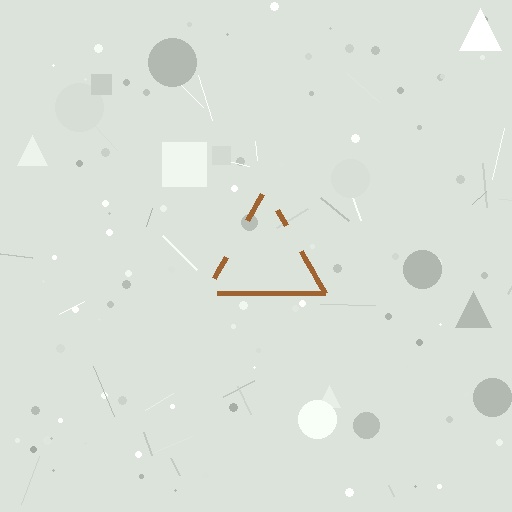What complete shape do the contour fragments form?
The contour fragments form a triangle.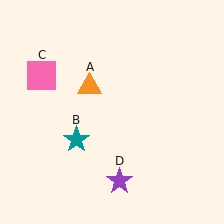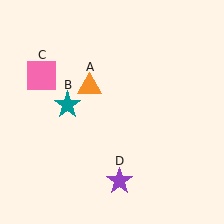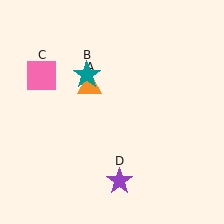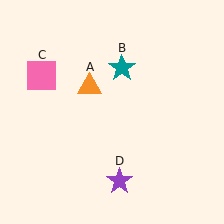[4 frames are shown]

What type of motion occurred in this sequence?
The teal star (object B) rotated clockwise around the center of the scene.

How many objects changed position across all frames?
1 object changed position: teal star (object B).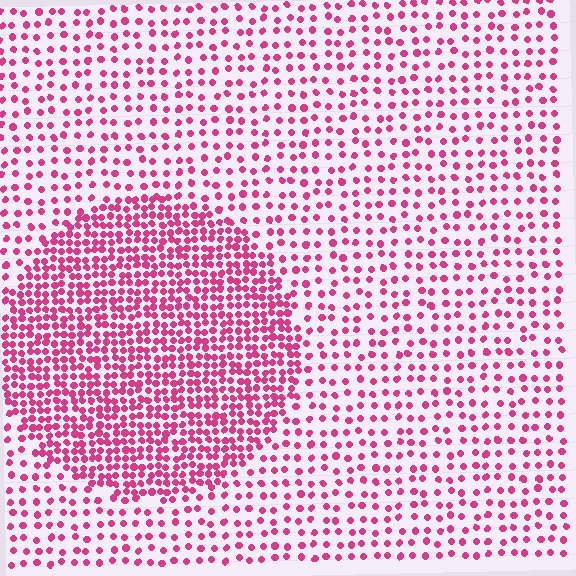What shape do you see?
I see a circle.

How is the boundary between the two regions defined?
The boundary is defined by a change in element density (approximately 2.3x ratio). All elements are the same color, size, and shape.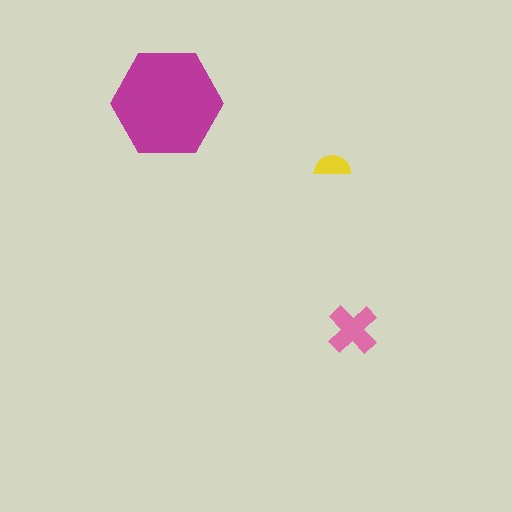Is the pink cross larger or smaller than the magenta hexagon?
Smaller.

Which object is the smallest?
The yellow semicircle.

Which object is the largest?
The magenta hexagon.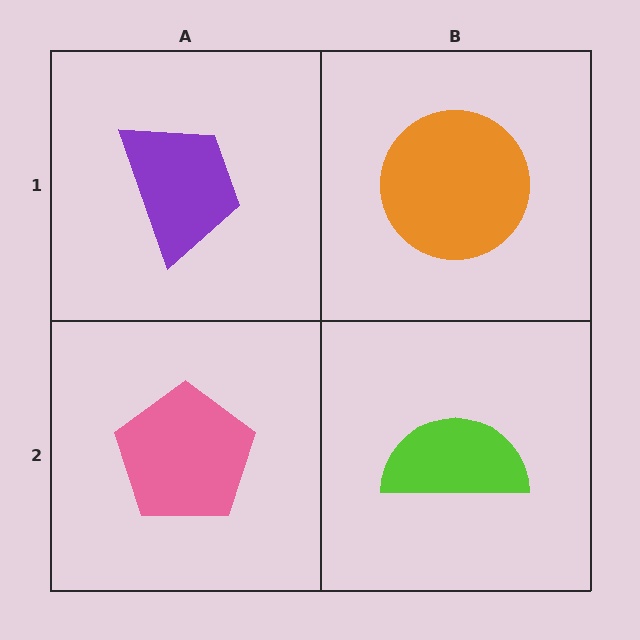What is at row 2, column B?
A lime semicircle.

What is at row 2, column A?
A pink pentagon.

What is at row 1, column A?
A purple trapezoid.